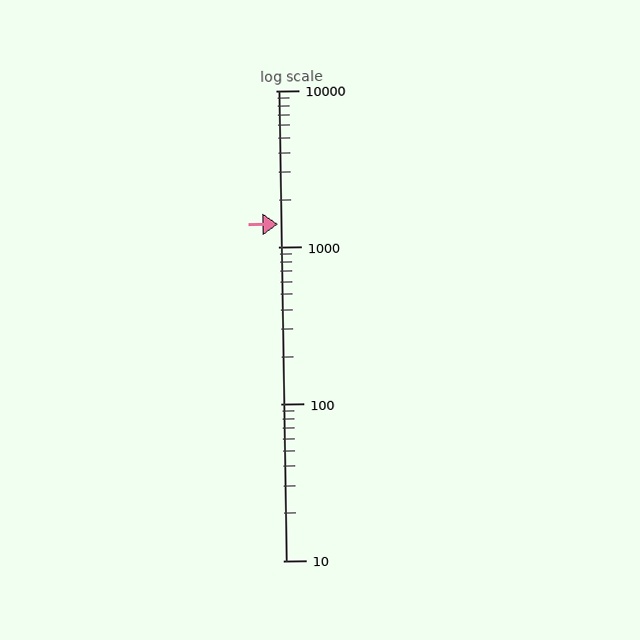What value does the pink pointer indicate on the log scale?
The pointer indicates approximately 1400.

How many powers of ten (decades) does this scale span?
The scale spans 3 decades, from 10 to 10000.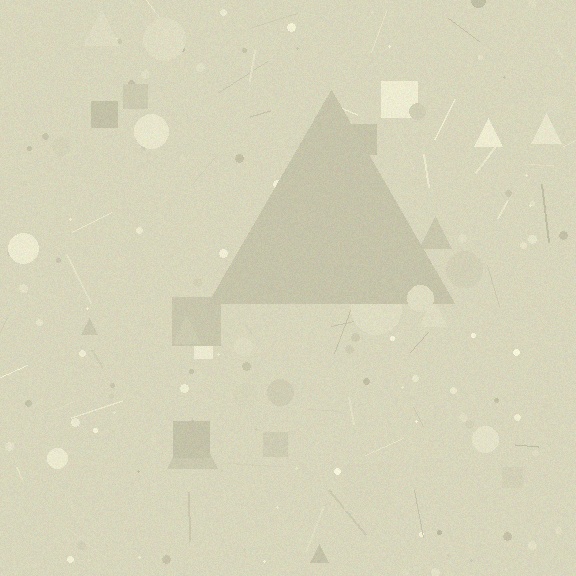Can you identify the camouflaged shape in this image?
The camouflaged shape is a triangle.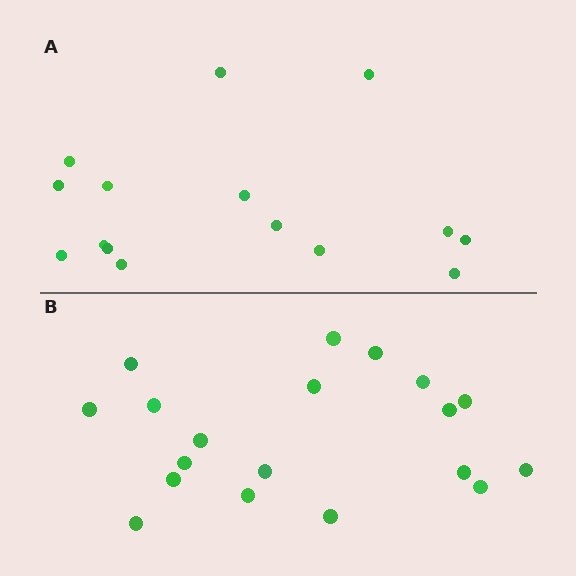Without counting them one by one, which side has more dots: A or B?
Region B (the bottom region) has more dots.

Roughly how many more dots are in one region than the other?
Region B has about 4 more dots than region A.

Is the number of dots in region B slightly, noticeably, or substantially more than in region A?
Region B has noticeably more, but not dramatically so. The ratio is roughly 1.3 to 1.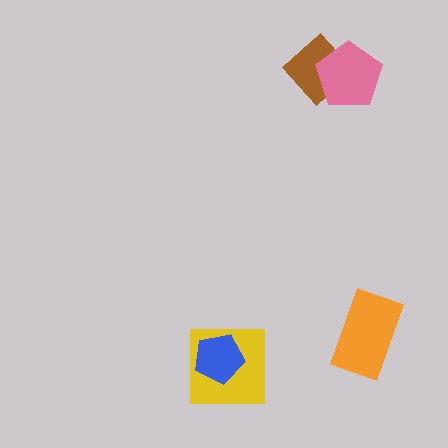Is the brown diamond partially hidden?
Yes, it is partially covered by another shape.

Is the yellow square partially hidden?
Yes, it is partially covered by another shape.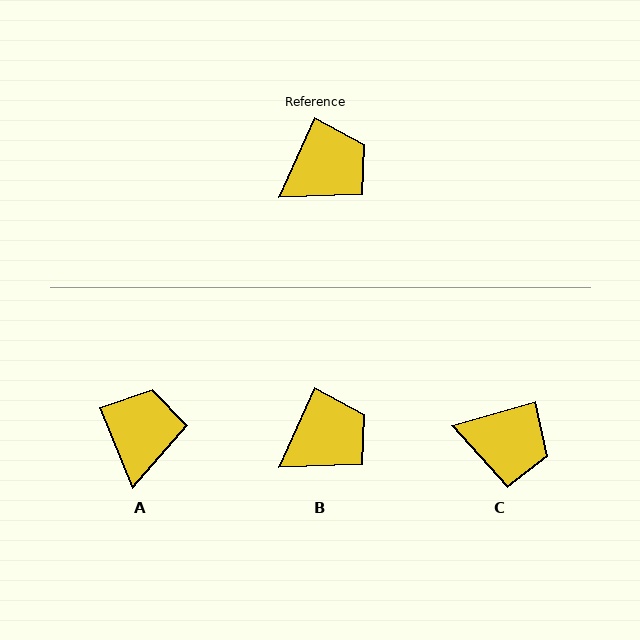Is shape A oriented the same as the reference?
No, it is off by about 47 degrees.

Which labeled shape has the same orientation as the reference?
B.